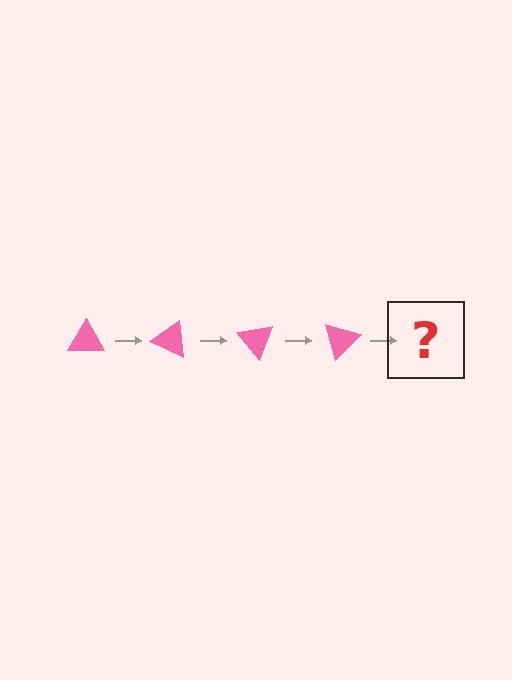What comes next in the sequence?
The next element should be a pink triangle rotated 100 degrees.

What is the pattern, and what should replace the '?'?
The pattern is that the triangle rotates 25 degrees each step. The '?' should be a pink triangle rotated 100 degrees.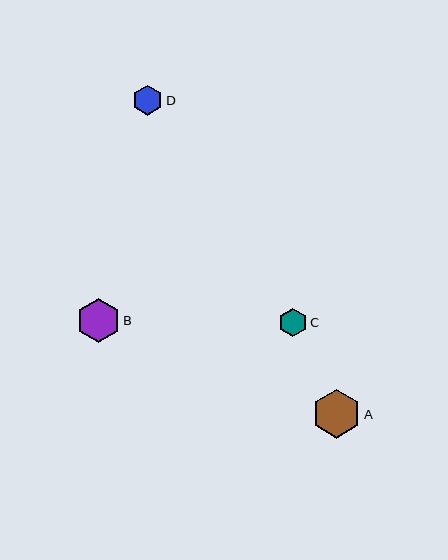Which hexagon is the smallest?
Hexagon C is the smallest with a size of approximately 28 pixels.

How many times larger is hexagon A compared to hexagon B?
Hexagon A is approximately 1.1 times the size of hexagon B.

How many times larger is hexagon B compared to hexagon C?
Hexagon B is approximately 1.6 times the size of hexagon C.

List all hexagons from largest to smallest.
From largest to smallest: A, B, D, C.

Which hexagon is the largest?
Hexagon A is the largest with a size of approximately 49 pixels.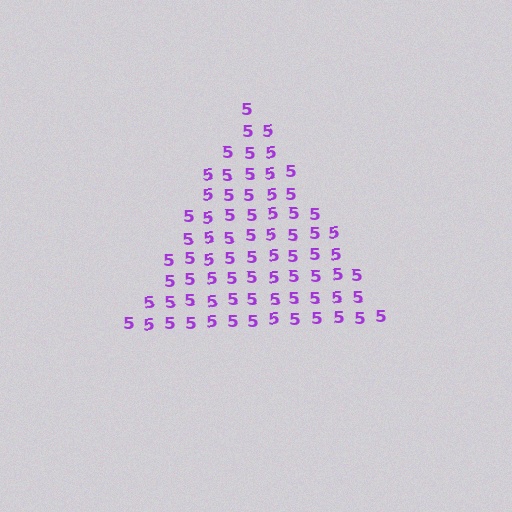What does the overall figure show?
The overall figure shows a triangle.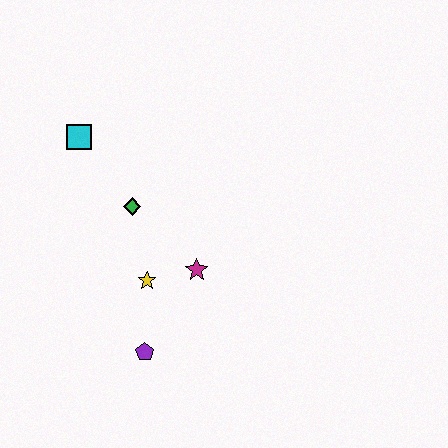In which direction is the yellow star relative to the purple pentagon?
The yellow star is above the purple pentagon.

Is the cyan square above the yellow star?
Yes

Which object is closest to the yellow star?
The magenta star is closest to the yellow star.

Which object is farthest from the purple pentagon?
The cyan square is farthest from the purple pentagon.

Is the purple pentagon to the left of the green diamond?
No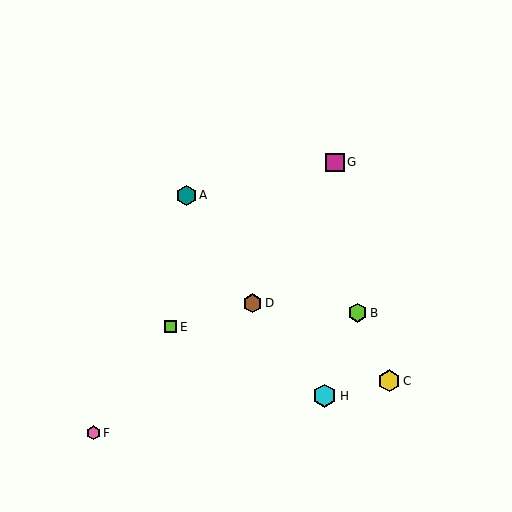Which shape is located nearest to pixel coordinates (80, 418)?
The pink hexagon (labeled F) at (93, 433) is nearest to that location.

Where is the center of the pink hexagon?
The center of the pink hexagon is at (93, 433).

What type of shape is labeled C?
Shape C is a yellow hexagon.